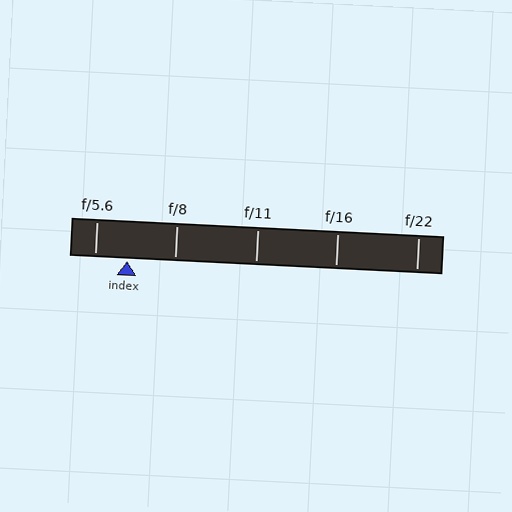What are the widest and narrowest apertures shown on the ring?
The widest aperture shown is f/5.6 and the narrowest is f/22.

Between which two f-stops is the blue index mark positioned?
The index mark is between f/5.6 and f/8.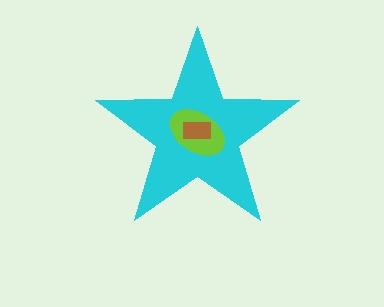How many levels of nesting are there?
3.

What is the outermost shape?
The cyan star.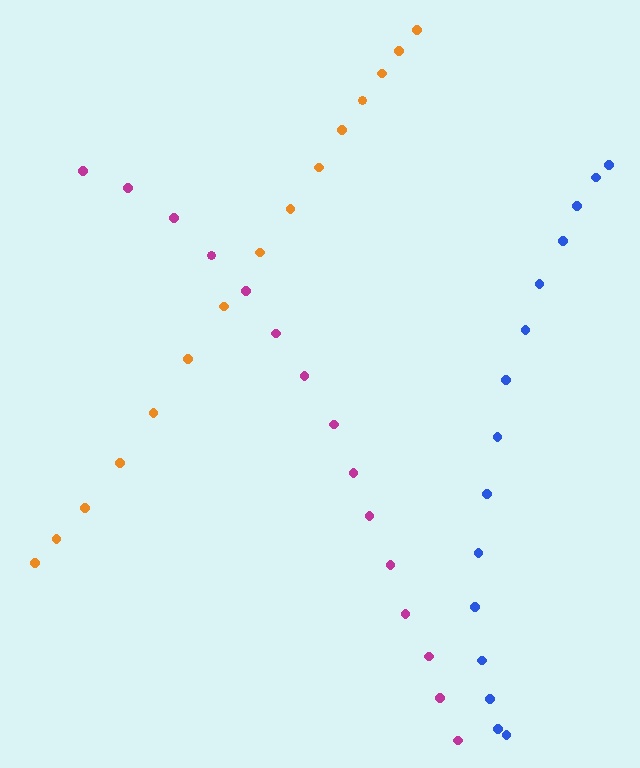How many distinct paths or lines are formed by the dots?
There are 3 distinct paths.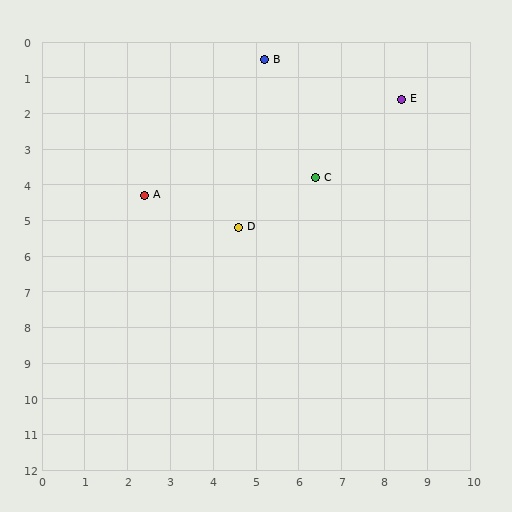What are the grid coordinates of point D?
Point D is at approximately (4.6, 5.2).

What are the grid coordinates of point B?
Point B is at approximately (5.2, 0.5).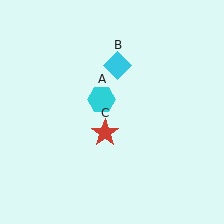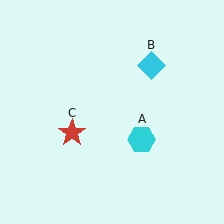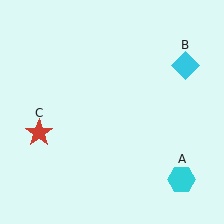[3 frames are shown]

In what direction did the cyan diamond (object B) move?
The cyan diamond (object B) moved right.